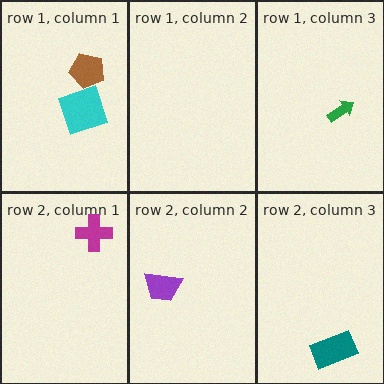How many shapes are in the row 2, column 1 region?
1.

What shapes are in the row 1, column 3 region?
The green arrow.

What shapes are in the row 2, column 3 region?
The teal rectangle.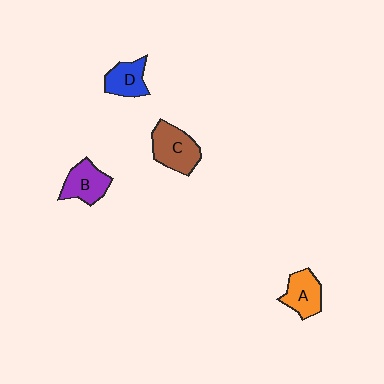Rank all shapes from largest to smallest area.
From largest to smallest: C (brown), B (purple), A (orange), D (blue).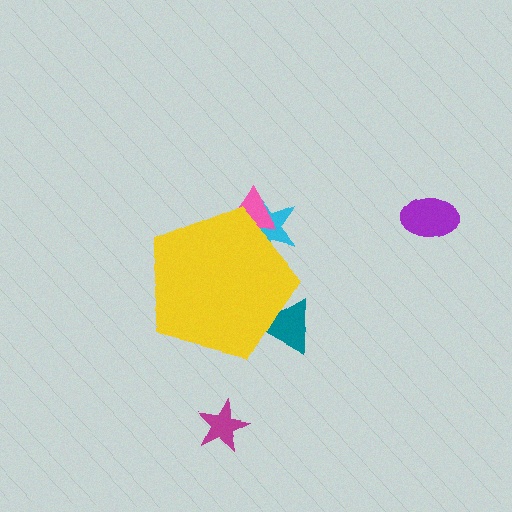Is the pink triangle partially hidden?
Yes, the pink triangle is partially hidden behind the yellow pentagon.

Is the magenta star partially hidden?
No, the magenta star is fully visible.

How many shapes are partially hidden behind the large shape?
3 shapes are partially hidden.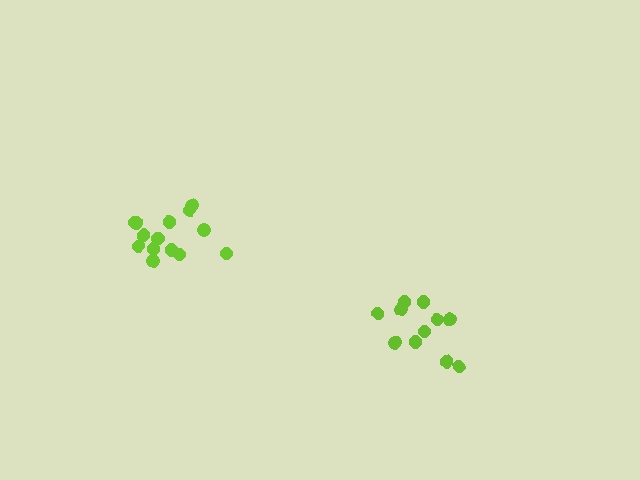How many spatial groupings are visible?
There are 2 spatial groupings.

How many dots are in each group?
Group 1: 11 dots, Group 2: 14 dots (25 total).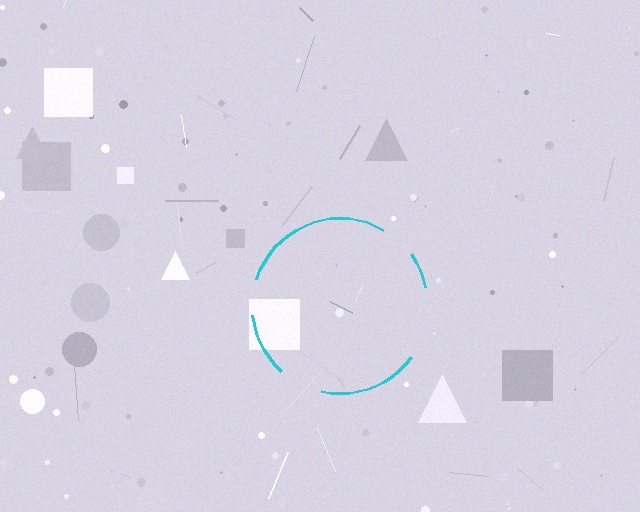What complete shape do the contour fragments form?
The contour fragments form a circle.